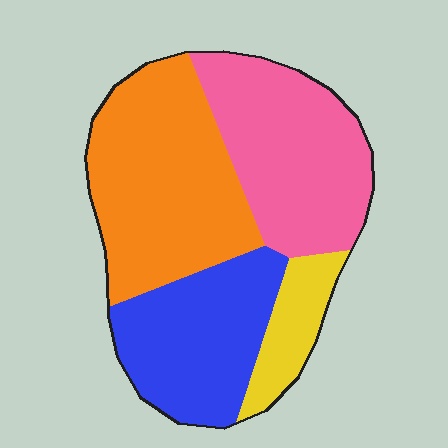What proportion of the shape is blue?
Blue takes up about one quarter (1/4) of the shape.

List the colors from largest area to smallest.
From largest to smallest: orange, pink, blue, yellow.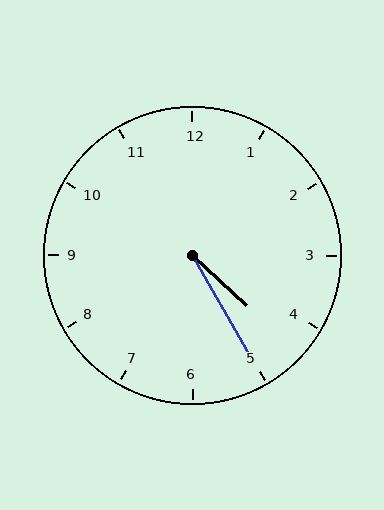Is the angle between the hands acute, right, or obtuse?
It is acute.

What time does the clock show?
4:25.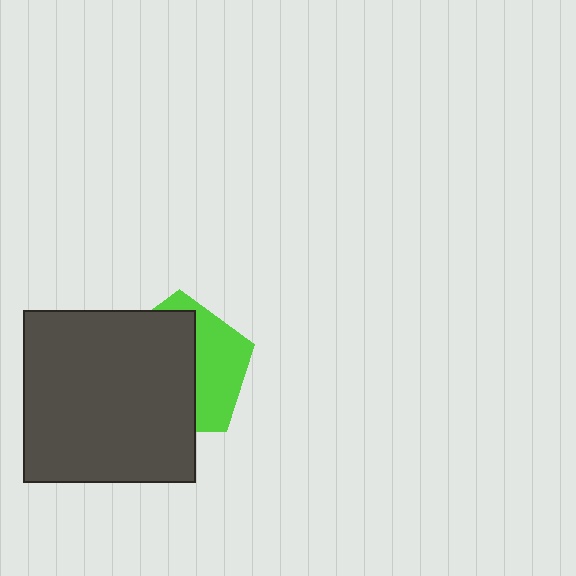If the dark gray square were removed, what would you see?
You would see the complete lime pentagon.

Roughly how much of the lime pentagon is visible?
A small part of it is visible (roughly 39%).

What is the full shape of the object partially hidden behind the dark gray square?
The partially hidden object is a lime pentagon.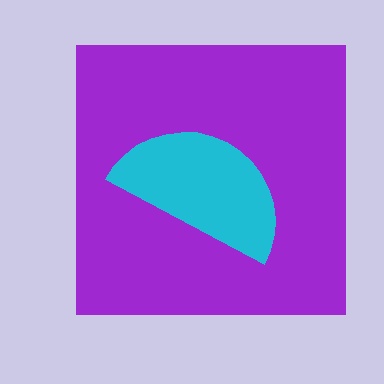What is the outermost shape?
The purple square.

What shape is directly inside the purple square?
The cyan semicircle.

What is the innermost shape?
The cyan semicircle.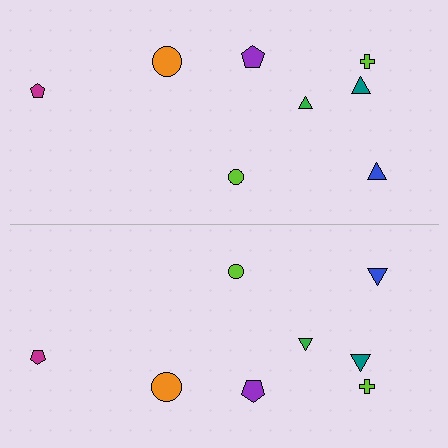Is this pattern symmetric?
Yes, this pattern has bilateral (reflection) symmetry.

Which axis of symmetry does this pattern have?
The pattern has a horizontal axis of symmetry running through the center of the image.